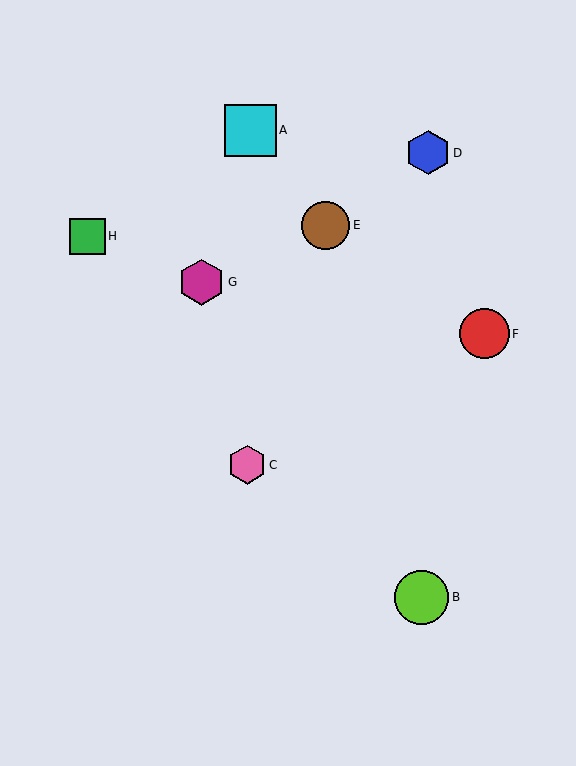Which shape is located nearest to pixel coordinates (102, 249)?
The green square (labeled H) at (87, 236) is nearest to that location.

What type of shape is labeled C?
Shape C is a pink hexagon.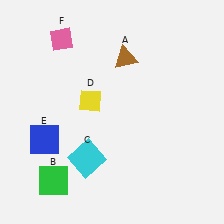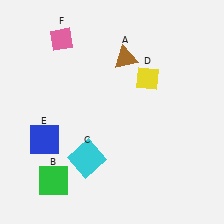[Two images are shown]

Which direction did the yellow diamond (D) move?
The yellow diamond (D) moved right.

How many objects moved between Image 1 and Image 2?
1 object moved between the two images.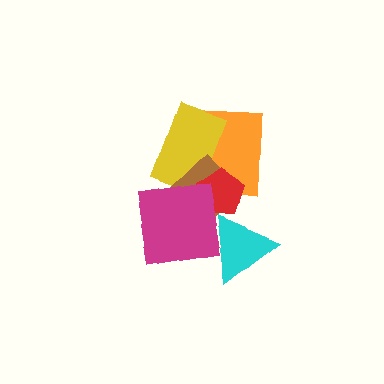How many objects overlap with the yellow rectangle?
3 objects overlap with the yellow rectangle.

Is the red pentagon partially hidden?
Yes, it is partially covered by another shape.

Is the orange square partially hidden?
Yes, it is partially covered by another shape.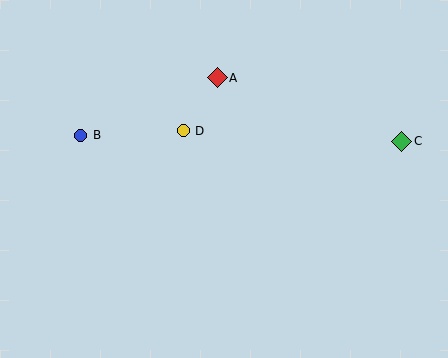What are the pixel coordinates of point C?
Point C is at (402, 141).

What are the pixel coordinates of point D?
Point D is at (183, 131).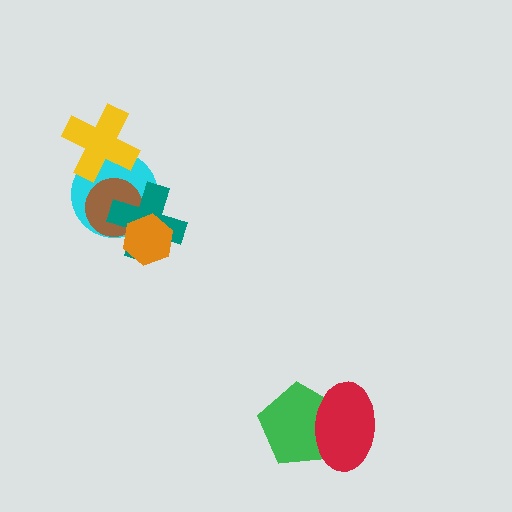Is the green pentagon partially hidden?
Yes, it is partially covered by another shape.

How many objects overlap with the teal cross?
3 objects overlap with the teal cross.